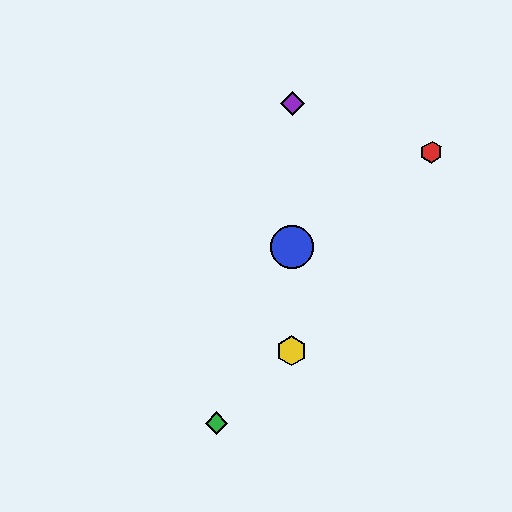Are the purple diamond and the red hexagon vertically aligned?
No, the purple diamond is at x≈292 and the red hexagon is at x≈432.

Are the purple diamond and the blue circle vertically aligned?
Yes, both are at x≈292.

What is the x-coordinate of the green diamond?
The green diamond is at x≈217.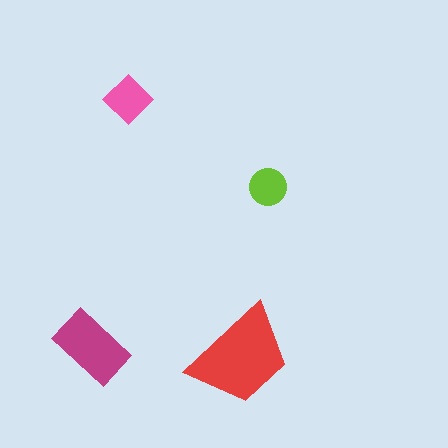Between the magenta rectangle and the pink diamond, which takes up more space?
The magenta rectangle.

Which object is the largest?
The red trapezoid.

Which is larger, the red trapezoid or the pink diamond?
The red trapezoid.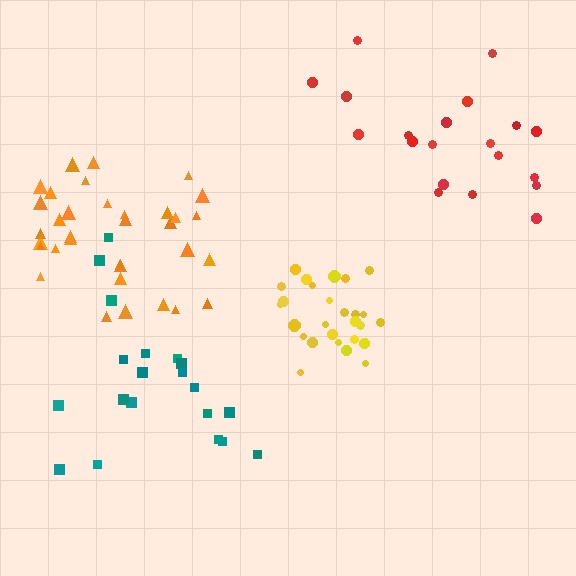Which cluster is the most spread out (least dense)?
Red.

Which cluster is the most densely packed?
Yellow.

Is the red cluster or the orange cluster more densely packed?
Orange.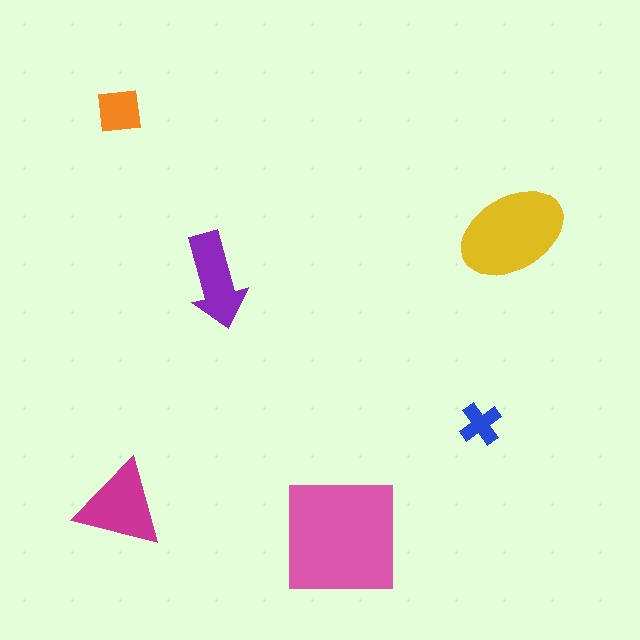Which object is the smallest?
The blue cross.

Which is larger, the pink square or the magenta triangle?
The pink square.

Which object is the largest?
The pink square.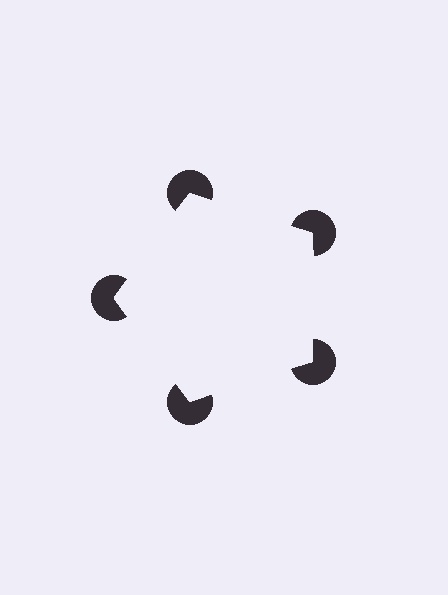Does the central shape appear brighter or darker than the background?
It typically appears slightly brighter than the background, even though no actual brightness change is drawn.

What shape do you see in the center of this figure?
An illusory pentagon — its edges are inferred from the aligned wedge cuts in the pac-man discs, not physically drawn.